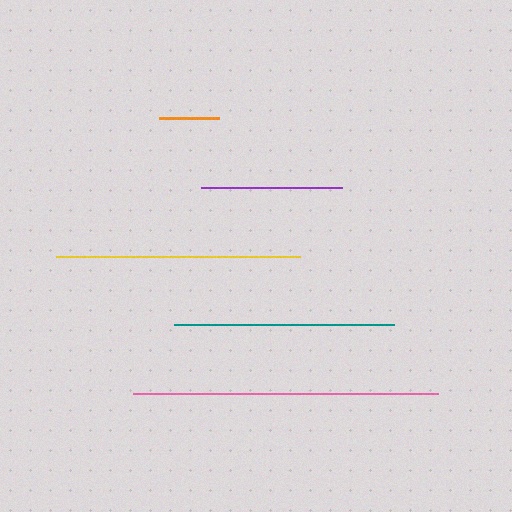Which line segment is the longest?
The pink line is the longest at approximately 305 pixels.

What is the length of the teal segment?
The teal segment is approximately 220 pixels long.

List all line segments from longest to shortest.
From longest to shortest: pink, yellow, teal, purple, orange.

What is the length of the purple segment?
The purple segment is approximately 141 pixels long.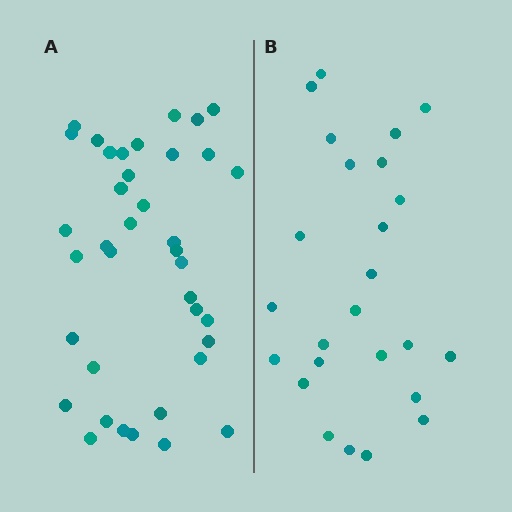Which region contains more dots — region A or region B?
Region A (the left region) has more dots.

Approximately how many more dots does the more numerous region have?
Region A has approximately 15 more dots than region B.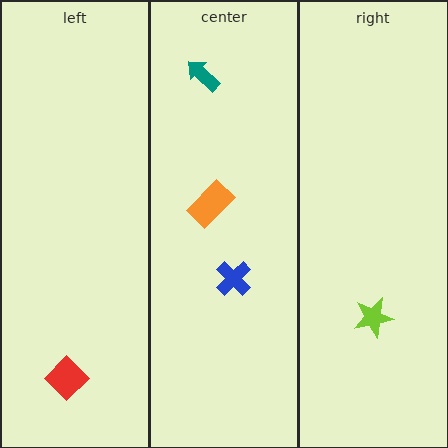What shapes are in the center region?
The blue cross, the teal arrow, the orange rectangle.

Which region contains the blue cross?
The center region.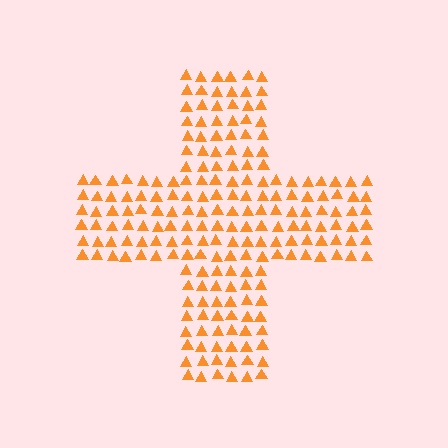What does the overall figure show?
The overall figure shows a cross.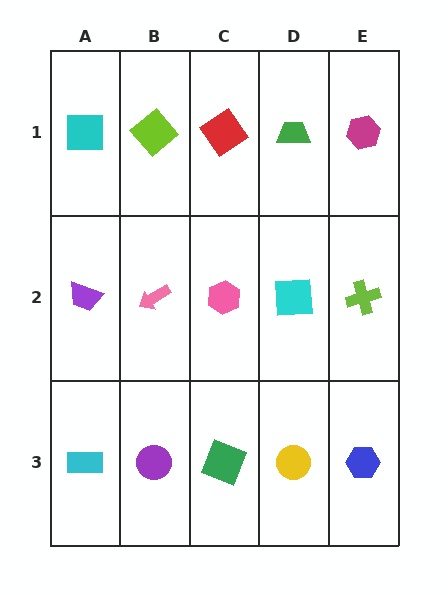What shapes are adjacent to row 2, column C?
A red diamond (row 1, column C), a green square (row 3, column C), a pink arrow (row 2, column B), a cyan square (row 2, column D).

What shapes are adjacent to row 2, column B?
A lime diamond (row 1, column B), a purple circle (row 3, column B), a purple trapezoid (row 2, column A), a pink hexagon (row 2, column C).